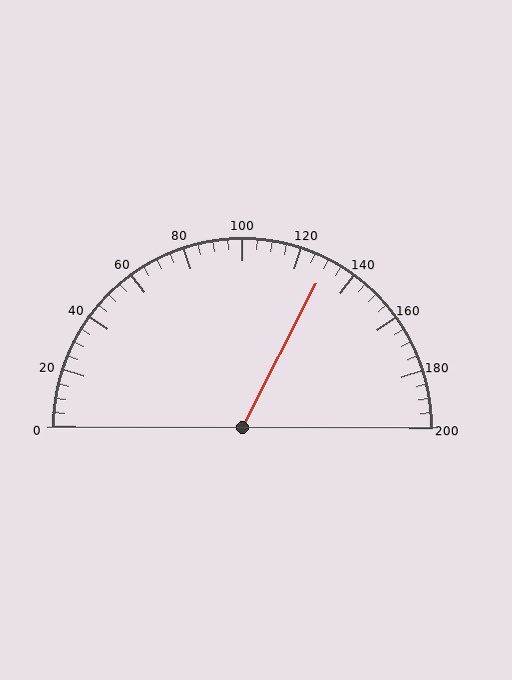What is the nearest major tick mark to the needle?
The nearest major tick mark is 120.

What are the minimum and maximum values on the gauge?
The gauge ranges from 0 to 200.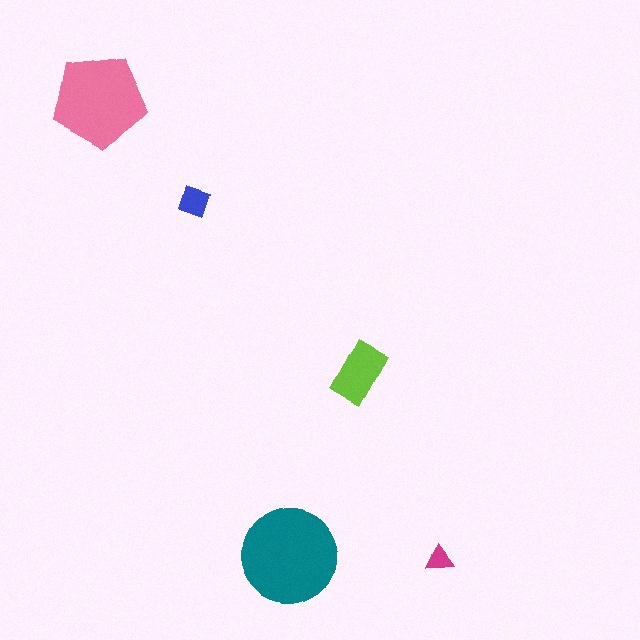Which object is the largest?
The teal circle.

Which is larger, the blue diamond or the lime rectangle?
The lime rectangle.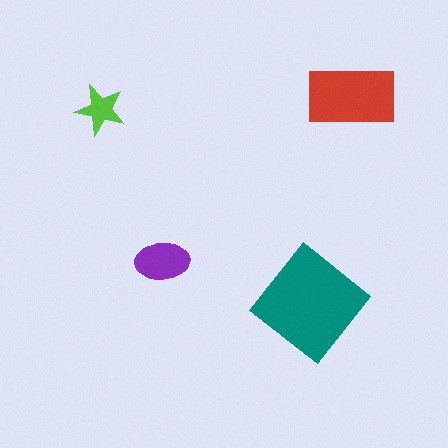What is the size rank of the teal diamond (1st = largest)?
1st.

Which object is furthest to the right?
The red rectangle is rightmost.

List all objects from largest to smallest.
The teal diamond, the red rectangle, the purple ellipse, the lime star.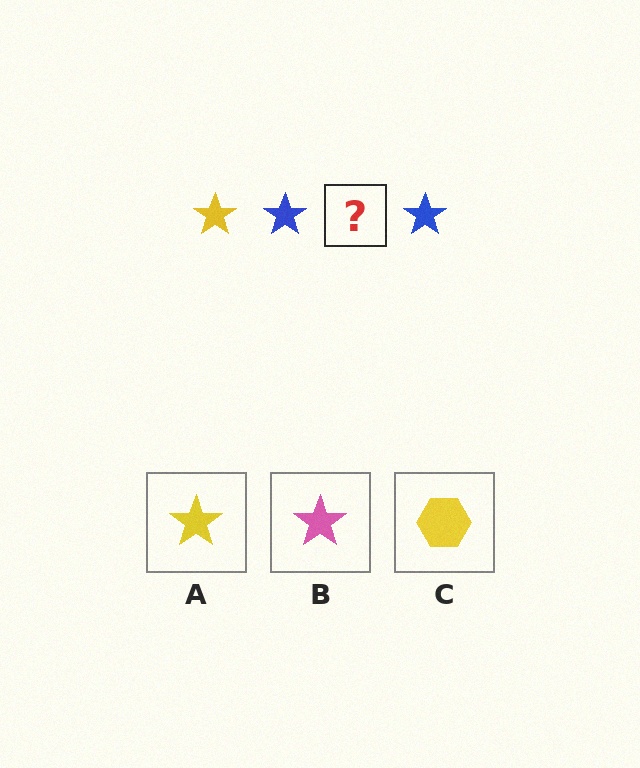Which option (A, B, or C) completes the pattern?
A.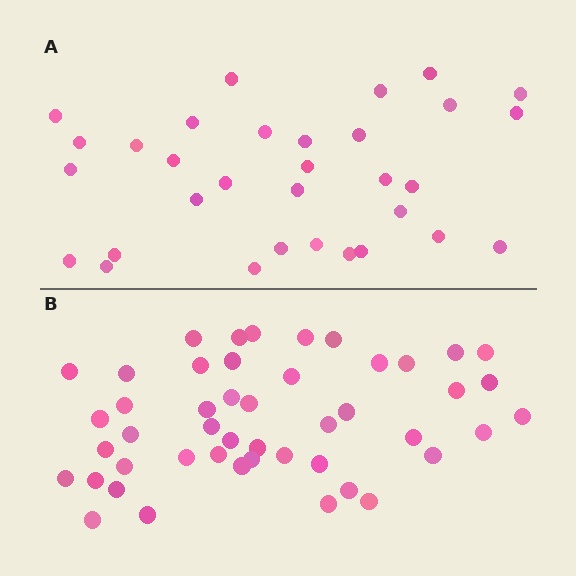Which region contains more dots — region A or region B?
Region B (the bottom region) has more dots.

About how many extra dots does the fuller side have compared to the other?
Region B has approximately 15 more dots than region A.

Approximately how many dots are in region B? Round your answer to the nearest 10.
About 50 dots. (The exact count is 47, which rounds to 50.)